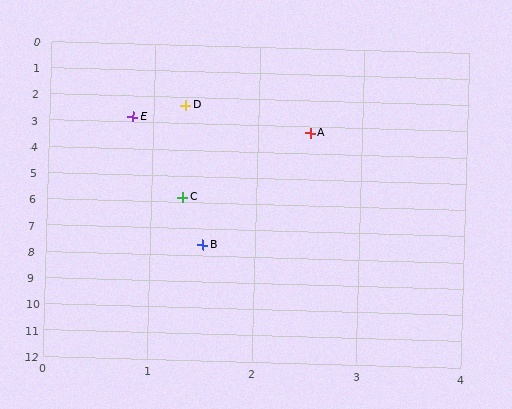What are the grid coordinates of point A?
Point A is at approximately (2.5, 3.2).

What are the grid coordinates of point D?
Point D is at approximately (1.3, 2.3).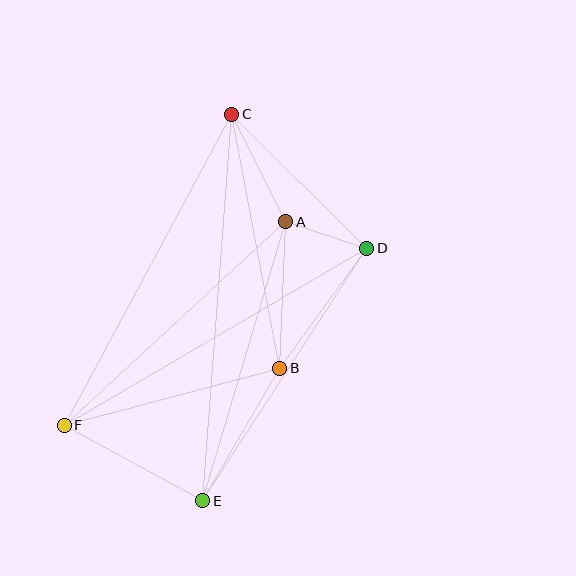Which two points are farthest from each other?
Points C and E are farthest from each other.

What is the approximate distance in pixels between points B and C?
The distance between B and C is approximately 259 pixels.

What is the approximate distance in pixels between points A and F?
The distance between A and F is approximately 301 pixels.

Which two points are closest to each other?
Points A and D are closest to each other.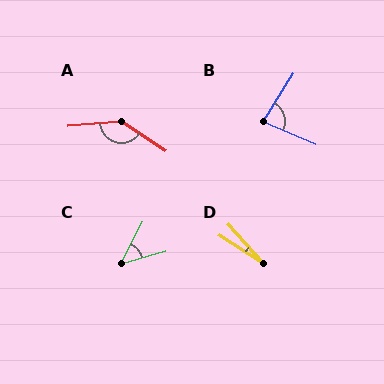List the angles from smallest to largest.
D (16°), C (47°), B (82°), A (142°).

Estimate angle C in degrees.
Approximately 47 degrees.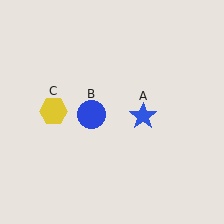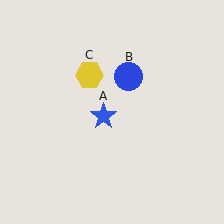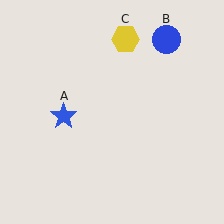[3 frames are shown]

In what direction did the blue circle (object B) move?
The blue circle (object B) moved up and to the right.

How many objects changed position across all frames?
3 objects changed position: blue star (object A), blue circle (object B), yellow hexagon (object C).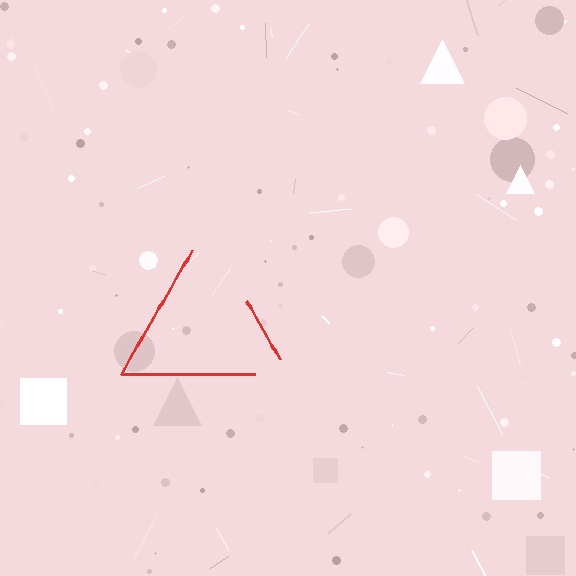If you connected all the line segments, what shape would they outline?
They would outline a triangle.